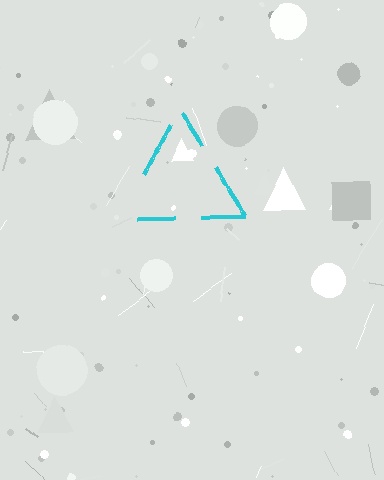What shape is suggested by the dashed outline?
The dashed outline suggests a triangle.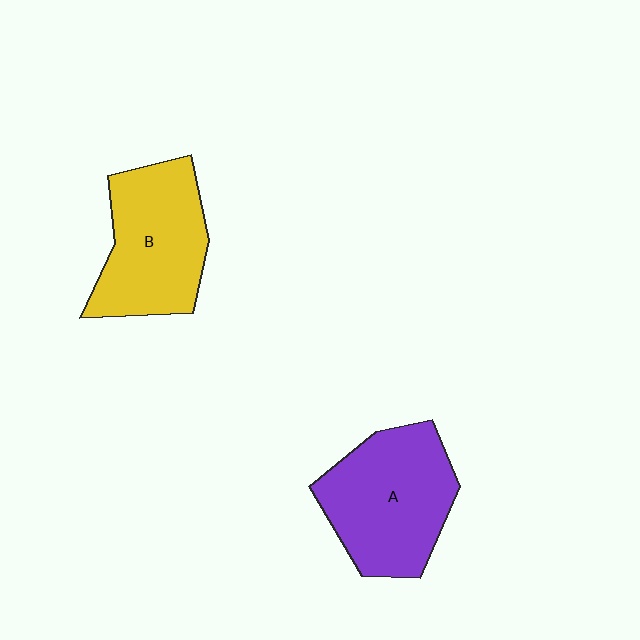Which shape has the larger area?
Shape A (purple).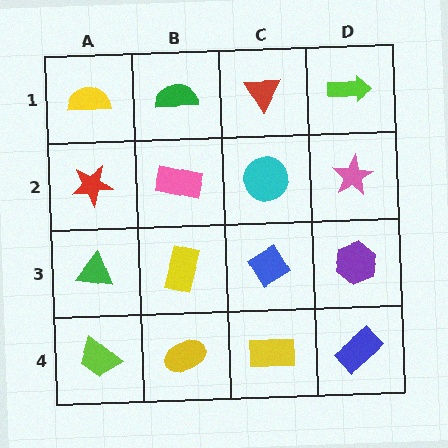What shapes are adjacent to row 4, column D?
A purple hexagon (row 3, column D), a yellow rectangle (row 4, column C).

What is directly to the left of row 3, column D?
A blue diamond.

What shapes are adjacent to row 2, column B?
A green semicircle (row 1, column B), a yellow rectangle (row 3, column B), a red star (row 2, column A), a cyan circle (row 2, column C).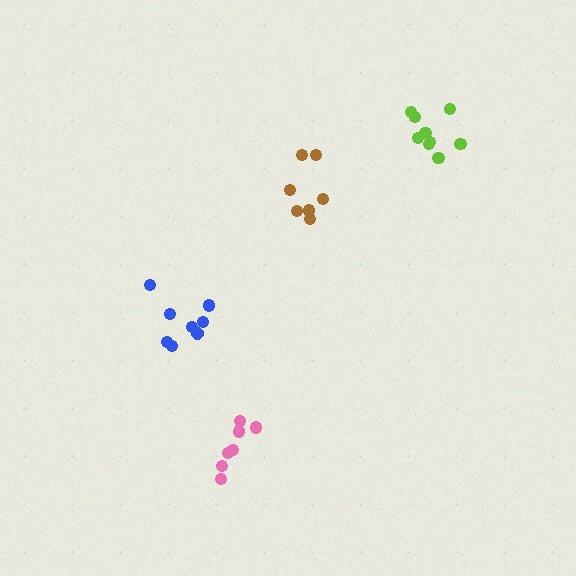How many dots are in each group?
Group 1: 8 dots, Group 2: 7 dots, Group 3: 9 dots, Group 4: 7 dots (31 total).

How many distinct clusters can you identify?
There are 4 distinct clusters.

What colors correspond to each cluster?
The clusters are colored: blue, brown, lime, pink.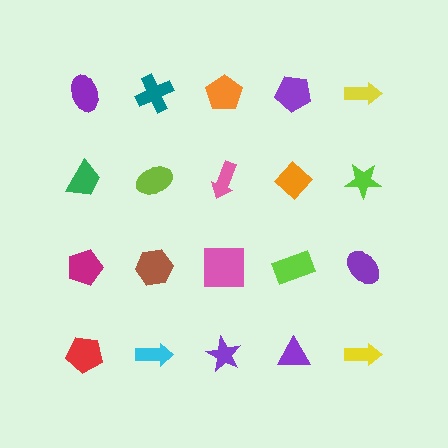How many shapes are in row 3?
5 shapes.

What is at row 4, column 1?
A red pentagon.